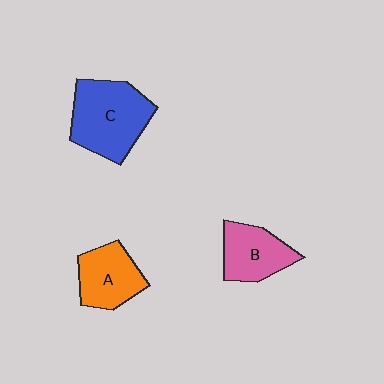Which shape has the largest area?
Shape C (blue).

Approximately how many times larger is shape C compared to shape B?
Approximately 1.5 times.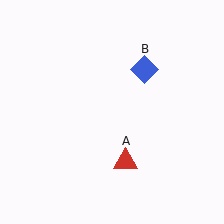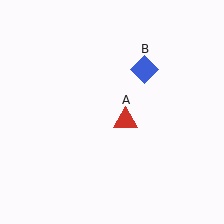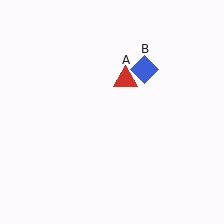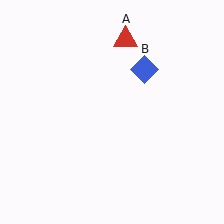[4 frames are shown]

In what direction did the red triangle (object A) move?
The red triangle (object A) moved up.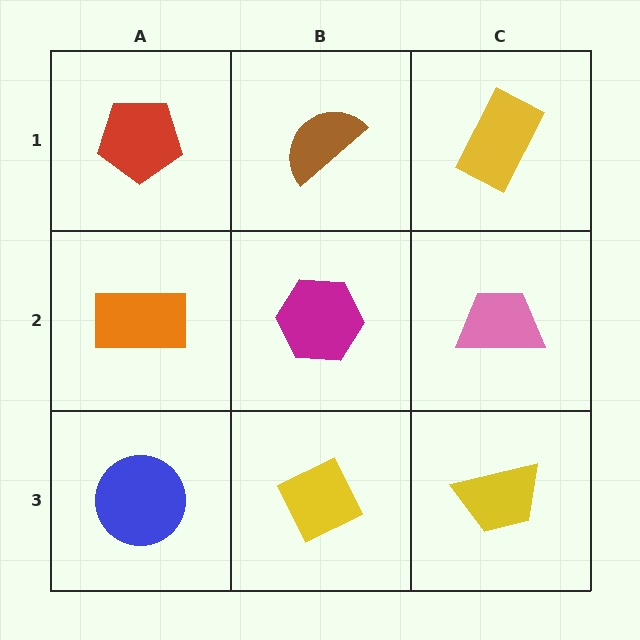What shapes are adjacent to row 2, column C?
A yellow rectangle (row 1, column C), a yellow trapezoid (row 3, column C), a magenta hexagon (row 2, column B).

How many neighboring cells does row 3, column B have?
3.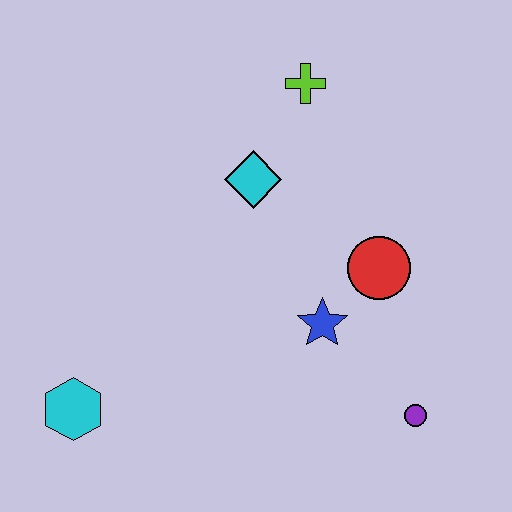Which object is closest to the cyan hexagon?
The blue star is closest to the cyan hexagon.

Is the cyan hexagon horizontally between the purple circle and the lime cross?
No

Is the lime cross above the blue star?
Yes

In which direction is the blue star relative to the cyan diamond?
The blue star is below the cyan diamond.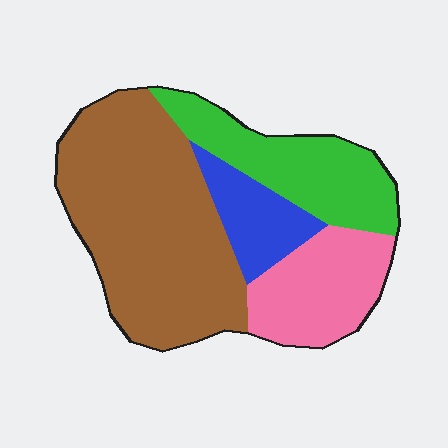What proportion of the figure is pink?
Pink covers about 20% of the figure.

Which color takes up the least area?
Blue, at roughly 10%.